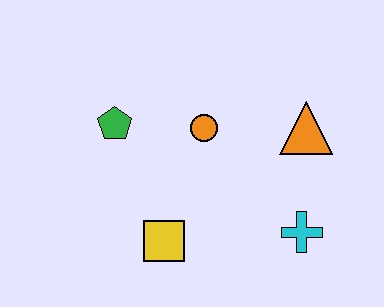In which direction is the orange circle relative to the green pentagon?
The orange circle is to the right of the green pentagon.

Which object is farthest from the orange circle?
The cyan cross is farthest from the orange circle.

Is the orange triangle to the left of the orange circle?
No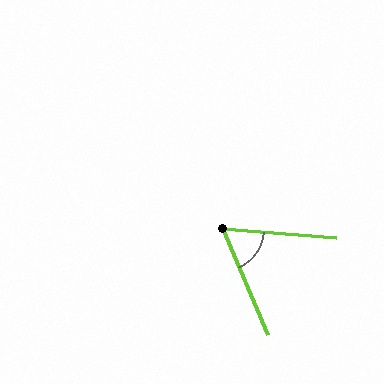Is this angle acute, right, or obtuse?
It is acute.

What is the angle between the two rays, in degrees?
Approximately 62 degrees.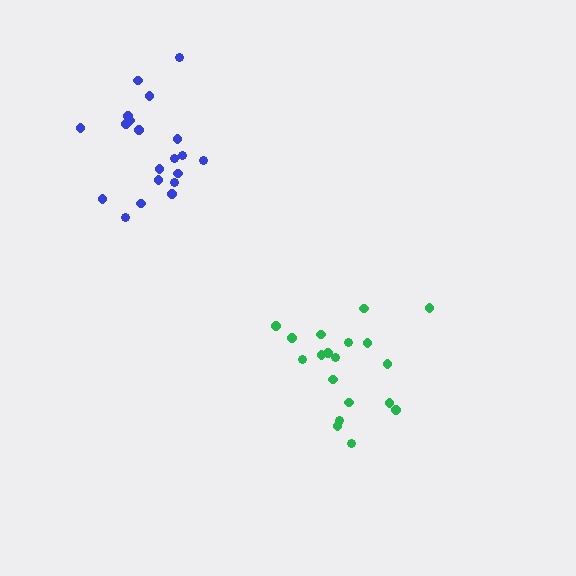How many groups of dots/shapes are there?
There are 2 groups.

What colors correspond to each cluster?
The clusters are colored: green, blue.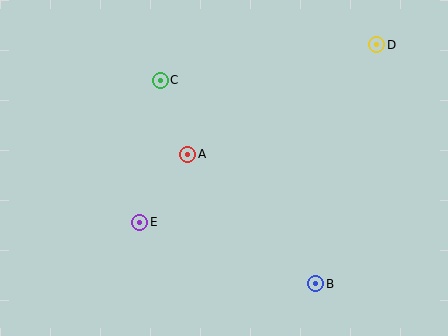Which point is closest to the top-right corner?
Point D is closest to the top-right corner.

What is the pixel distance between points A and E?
The distance between A and E is 83 pixels.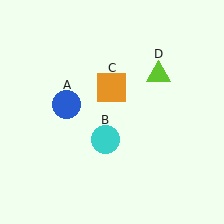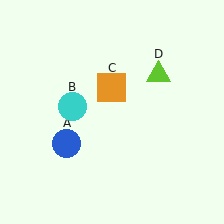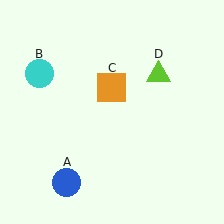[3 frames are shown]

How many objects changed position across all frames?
2 objects changed position: blue circle (object A), cyan circle (object B).